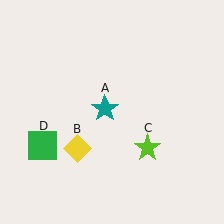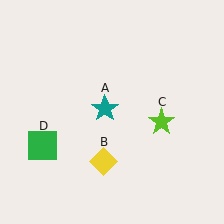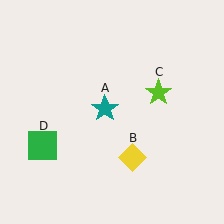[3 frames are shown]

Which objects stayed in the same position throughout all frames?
Teal star (object A) and green square (object D) remained stationary.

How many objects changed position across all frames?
2 objects changed position: yellow diamond (object B), lime star (object C).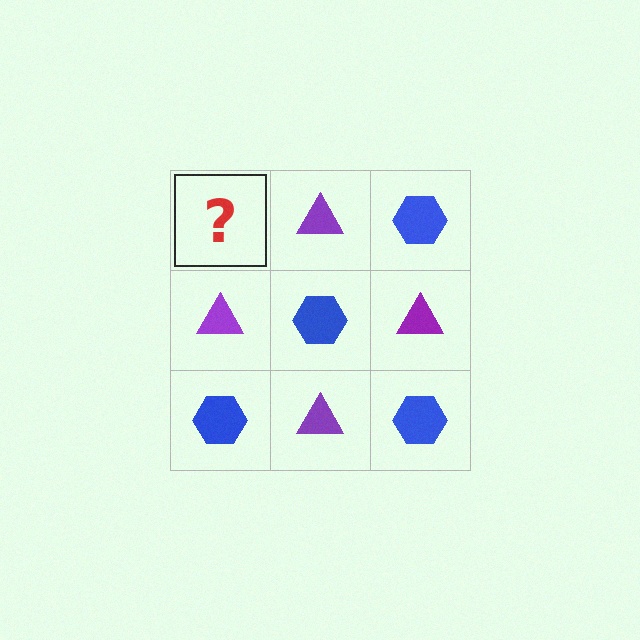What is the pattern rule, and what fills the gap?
The rule is that it alternates blue hexagon and purple triangle in a checkerboard pattern. The gap should be filled with a blue hexagon.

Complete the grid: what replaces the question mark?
The question mark should be replaced with a blue hexagon.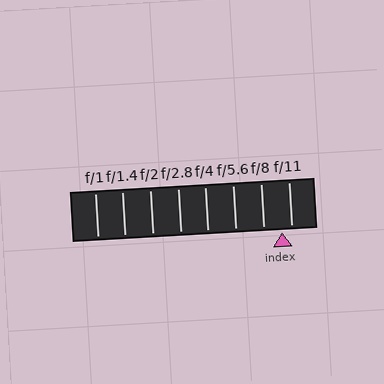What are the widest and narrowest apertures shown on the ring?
The widest aperture shown is f/1 and the narrowest is f/11.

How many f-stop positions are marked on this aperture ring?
There are 8 f-stop positions marked.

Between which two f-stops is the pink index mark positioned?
The index mark is between f/8 and f/11.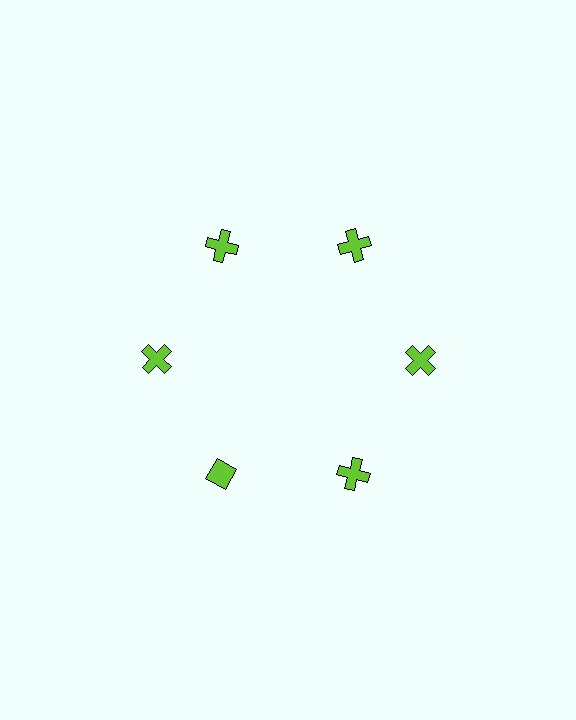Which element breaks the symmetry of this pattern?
The lime diamond at roughly the 7 o'clock position breaks the symmetry. All other shapes are lime crosses.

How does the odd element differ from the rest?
It has a different shape: diamond instead of cross.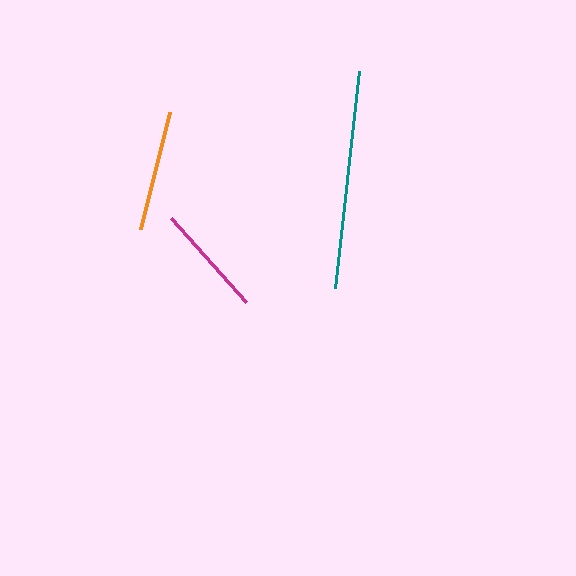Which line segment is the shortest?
The magenta line is the shortest at approximately 112 pixels.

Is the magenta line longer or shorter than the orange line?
The orange line is longer than the magenta line.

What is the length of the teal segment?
The teal segment is approximately 218 pixels long.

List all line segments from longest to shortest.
From longest to shortest: teal, orange, magenta.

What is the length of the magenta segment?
The magenta segment is approximately 112 pixels long.